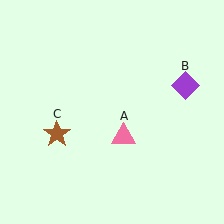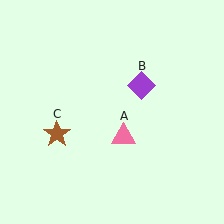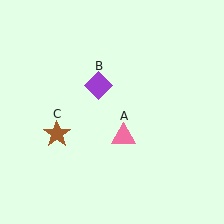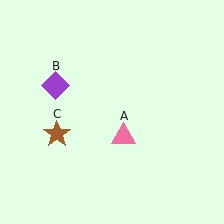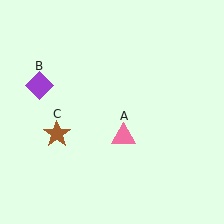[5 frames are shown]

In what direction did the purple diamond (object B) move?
The purple diamond (object B) moved left.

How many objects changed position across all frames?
1 object changed position: purple diamond (object B).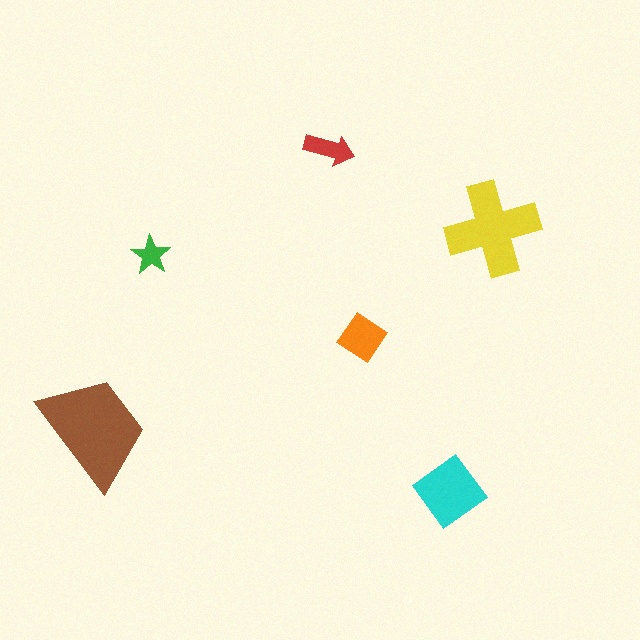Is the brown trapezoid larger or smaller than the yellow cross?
Larger.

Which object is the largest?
The brown trapezoid.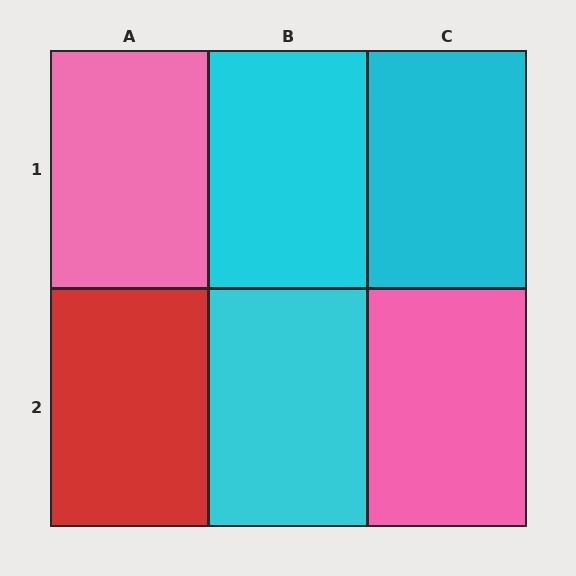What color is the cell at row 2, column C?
Pink.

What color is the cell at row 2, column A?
Red.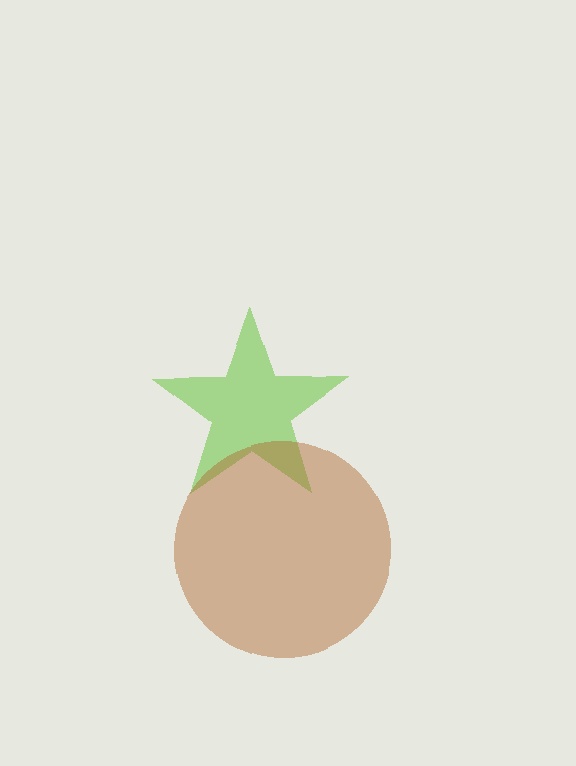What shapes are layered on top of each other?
The layered shapes are: a lime star, a brown circle.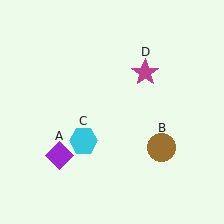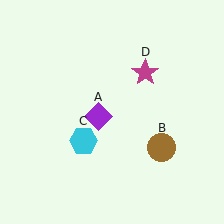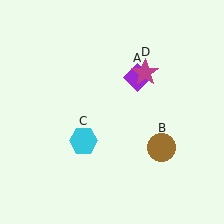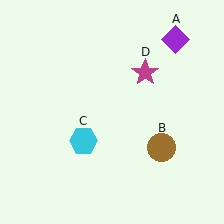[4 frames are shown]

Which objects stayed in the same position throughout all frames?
Brown circle (object B) and cyan hexagon (object C) and magenta star (object D) remained stationary.